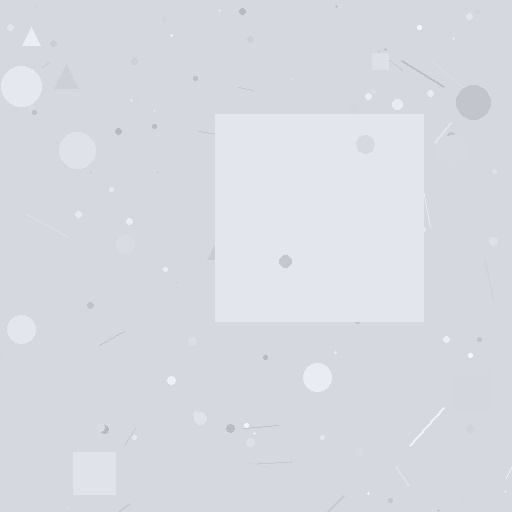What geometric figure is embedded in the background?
A square is embedded in the background.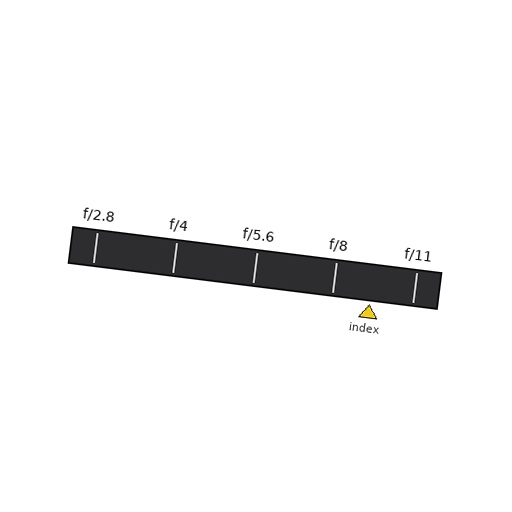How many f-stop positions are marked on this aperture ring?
There are 5 f-stop positions marked.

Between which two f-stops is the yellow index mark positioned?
The index mark is between f/8 and f/11.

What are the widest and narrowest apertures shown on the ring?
The widest aperture shown is f/2.8 and the narrowest is f/11.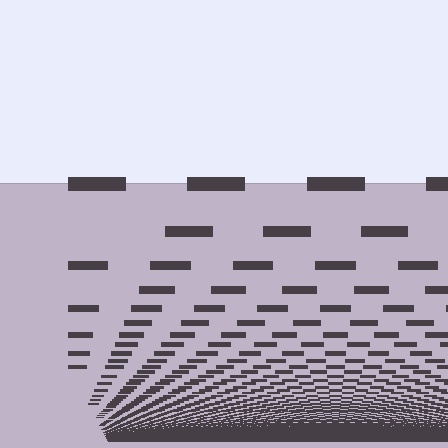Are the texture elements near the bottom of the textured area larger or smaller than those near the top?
Smaller. The gradient is inverted — elements near the bottom are smaller and denser.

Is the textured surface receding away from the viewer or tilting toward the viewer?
The surface appears to tilt toward the viewer. Texture elements get larger and sparser toward the top.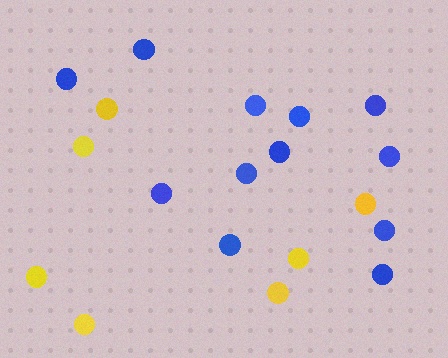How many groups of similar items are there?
There are 2 groups: one group of blue circles (12) and one group of yellow circles (7).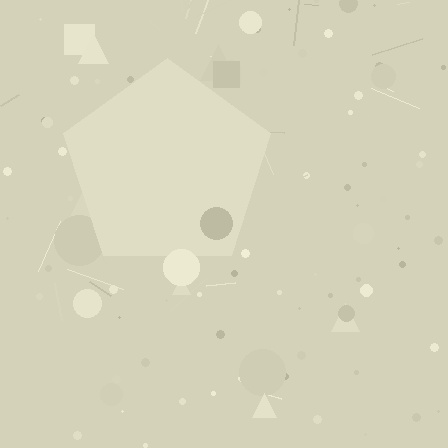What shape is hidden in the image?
A pentagon is hidden in the image.